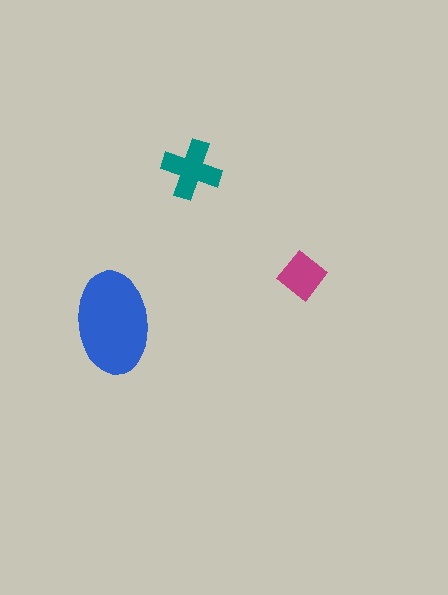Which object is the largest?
The blue ellipse.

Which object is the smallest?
The magenta diamond.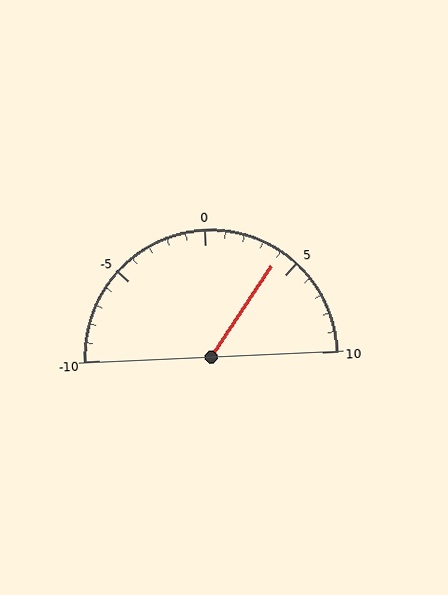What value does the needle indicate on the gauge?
The needle indicates approximately 4.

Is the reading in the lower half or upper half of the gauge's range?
The reading is in the upper half of the range (-10 to 10).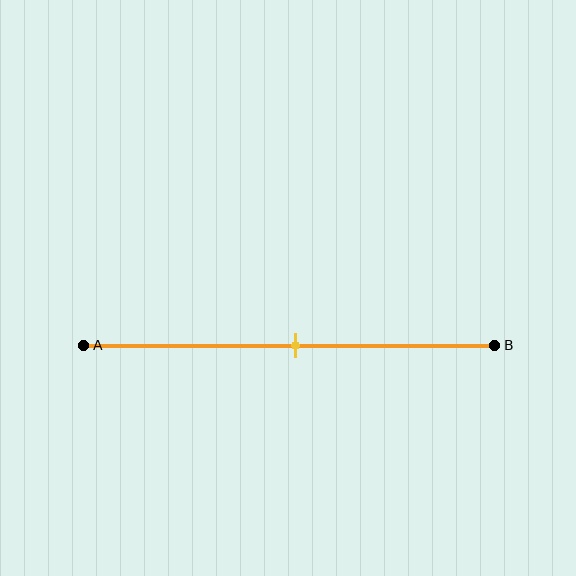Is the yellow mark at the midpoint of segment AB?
Yes, the mark is approximately at the midpoint.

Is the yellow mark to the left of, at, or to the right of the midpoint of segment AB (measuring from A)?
The yellow mark is approximately at the midpoint of segment AB.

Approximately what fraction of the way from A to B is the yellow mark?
The yellow mark is approximately 50% of the way from A to B.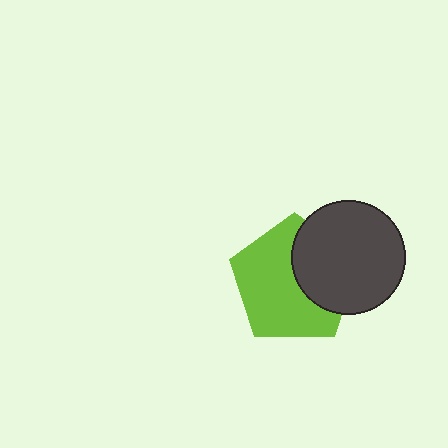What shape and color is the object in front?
The object in front is a dark gray circle.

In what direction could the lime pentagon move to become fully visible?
The lime pentagon could move left. That would shift it out from behind the dark gray circle entirely.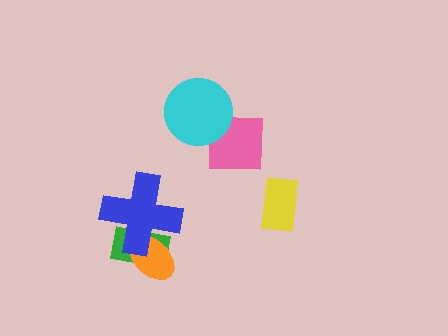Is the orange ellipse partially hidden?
Yes, it is partially covered by another shape.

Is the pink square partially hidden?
Yes, it is partially covered by another shape.